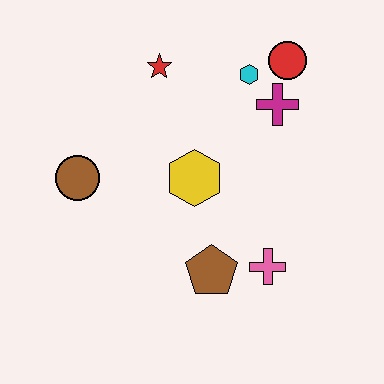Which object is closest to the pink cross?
The brown pentagon is closest to the pink cross.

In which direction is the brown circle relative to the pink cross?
The brown circle is to the left of the pink cross.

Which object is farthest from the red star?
The pink cross is farthest from the red star.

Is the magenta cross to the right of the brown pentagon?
Yes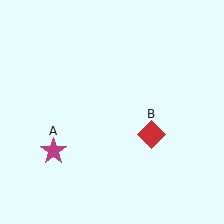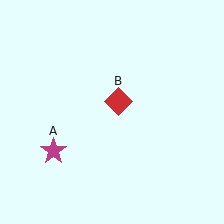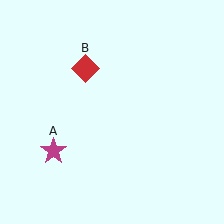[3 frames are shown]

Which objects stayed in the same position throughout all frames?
Magenta star (object A) remained stationary.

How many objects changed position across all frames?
1 object changed position: red diamond (object B).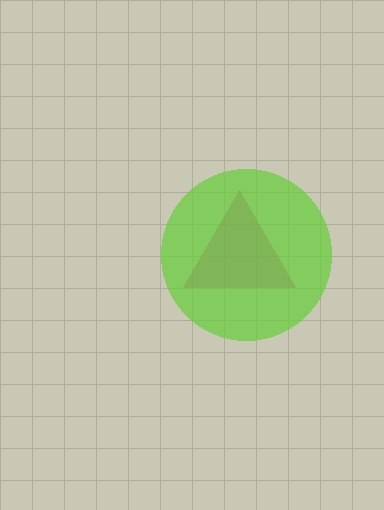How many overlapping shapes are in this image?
There are 2 overlapping shapes in the image.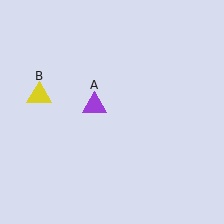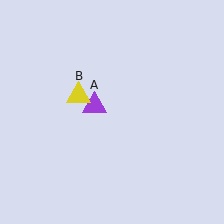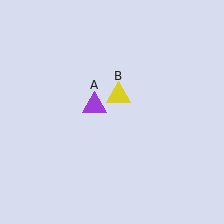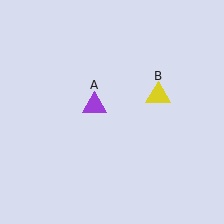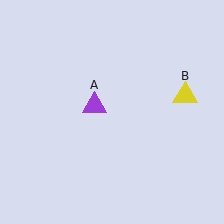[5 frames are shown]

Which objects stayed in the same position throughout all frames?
Purple triangle (object A) remained stationary.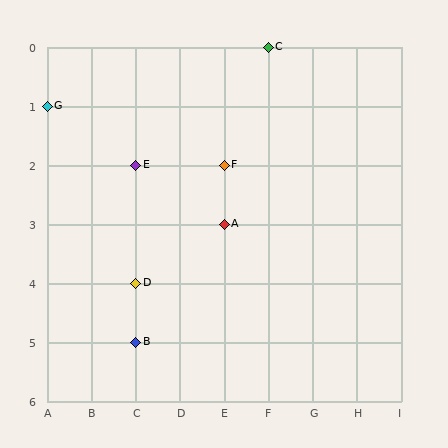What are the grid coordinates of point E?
Point E is at grid coordinates (C, 2).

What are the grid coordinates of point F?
Point F is at grid coordinates (E, 2).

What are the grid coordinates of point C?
Point C is at grid coordinates (F, 0).